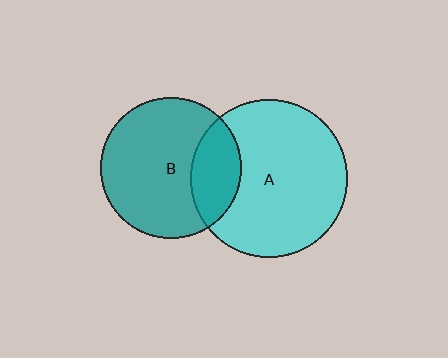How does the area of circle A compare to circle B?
Approximately 1.2 times.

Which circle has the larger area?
Circle A (cyan).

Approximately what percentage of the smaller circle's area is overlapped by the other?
Approximately 25%.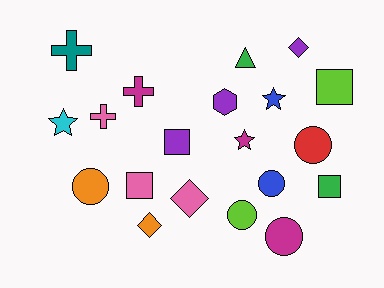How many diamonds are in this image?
There are 3 diamonds.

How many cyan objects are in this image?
There is 1 cyan object.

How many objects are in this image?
There are 20 objects.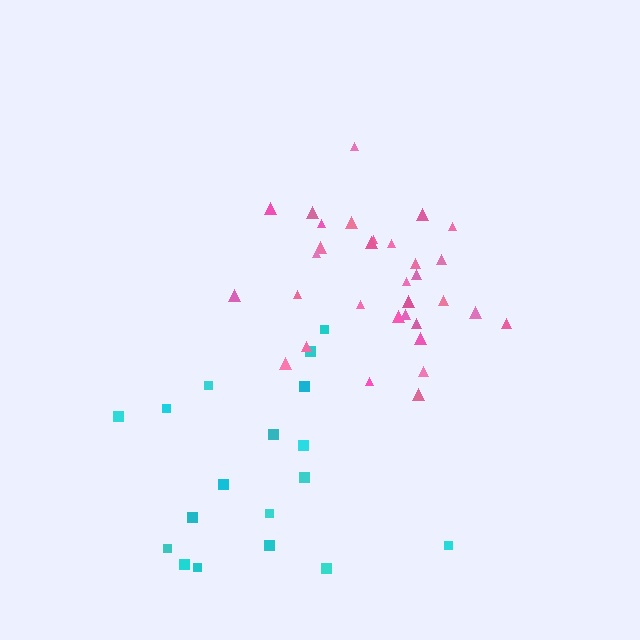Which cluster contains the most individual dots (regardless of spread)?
Pink (32).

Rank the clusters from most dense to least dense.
pink, cyan.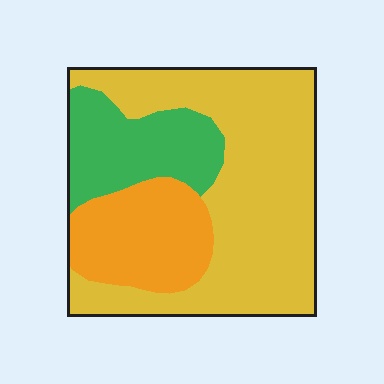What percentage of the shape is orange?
Orange covers 22% of the shape.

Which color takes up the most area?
Yellow, at roughly 60%.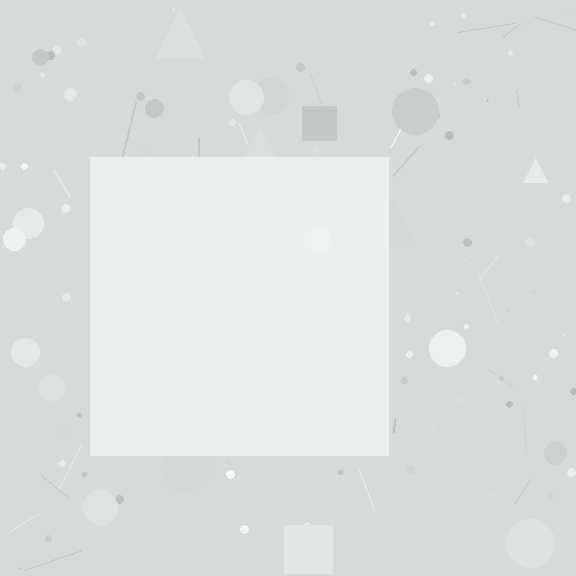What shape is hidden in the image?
A square is hidden in the image.